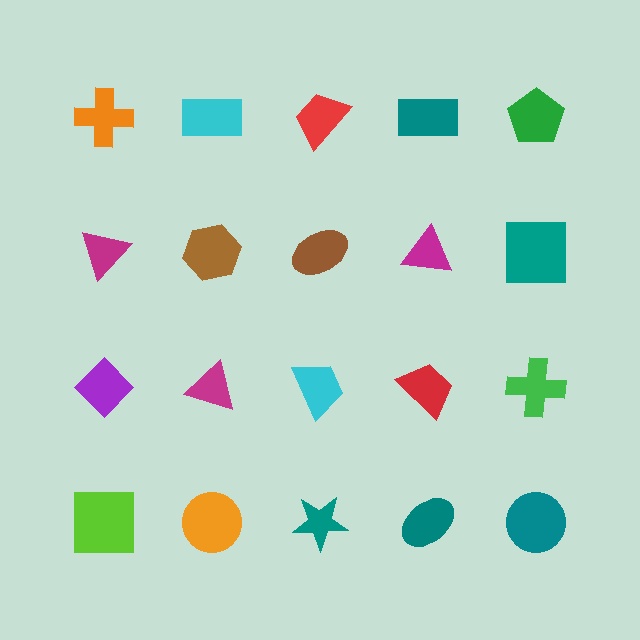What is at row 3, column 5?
A green cross.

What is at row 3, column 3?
A cyan trapezoid.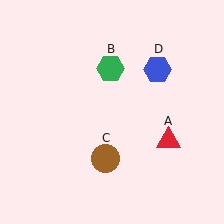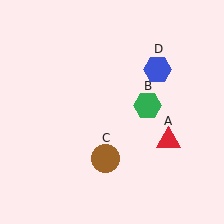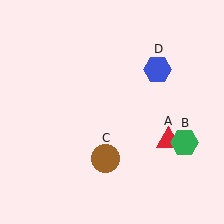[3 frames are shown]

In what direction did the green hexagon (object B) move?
The green hexagon (object B) moved down and to the right.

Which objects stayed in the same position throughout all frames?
Red triangle (object A) and brown circle (object C) and blue hexagon (object D) remained stationary.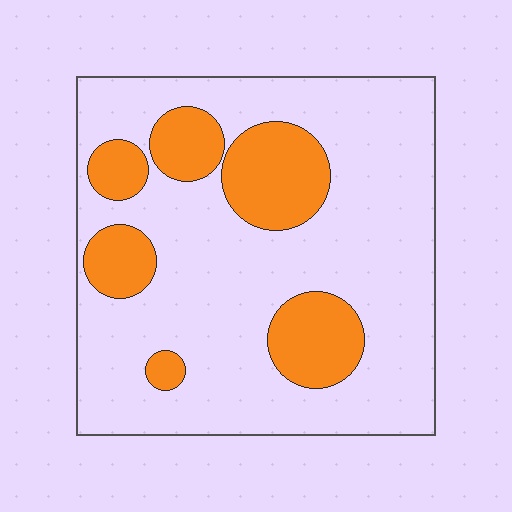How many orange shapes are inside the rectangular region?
6.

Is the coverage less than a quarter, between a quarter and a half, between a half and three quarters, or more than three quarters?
Less than a quarter.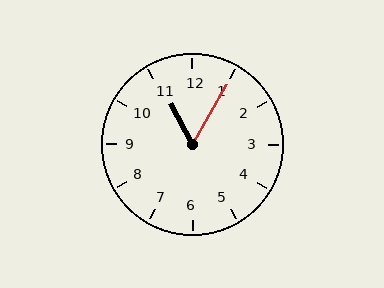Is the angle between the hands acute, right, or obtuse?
It is acute.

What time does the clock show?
11:05.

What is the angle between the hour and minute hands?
Approximately 58 degrees.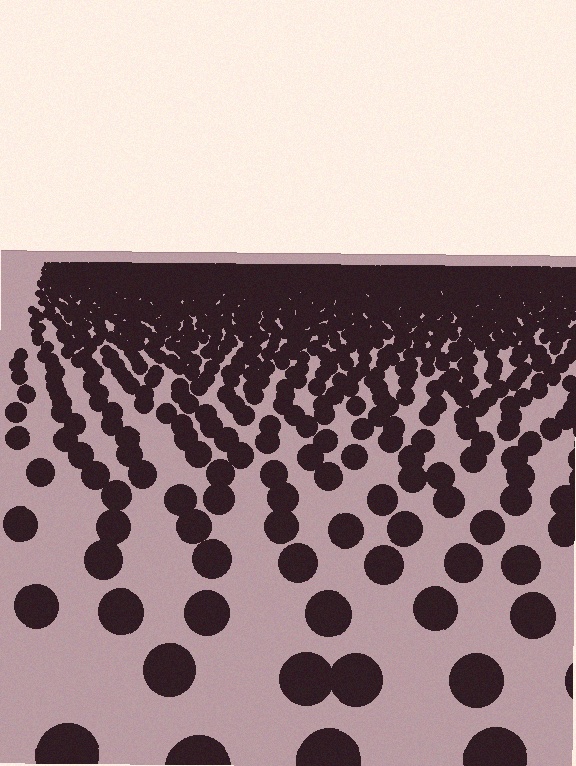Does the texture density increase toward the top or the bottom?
Density increases toward the top.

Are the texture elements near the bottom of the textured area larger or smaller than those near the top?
Larger. Near the bottom, elements are closer to the viewer and appear at a bigger on-screen size.